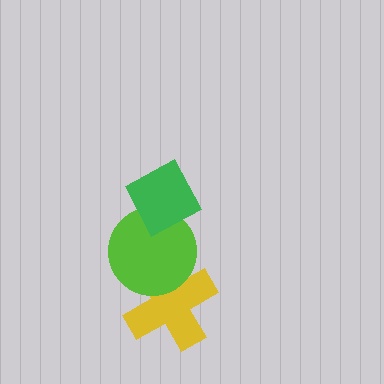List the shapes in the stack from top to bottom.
From top to bottom: the green diamond, the lime circle, the yellow cross.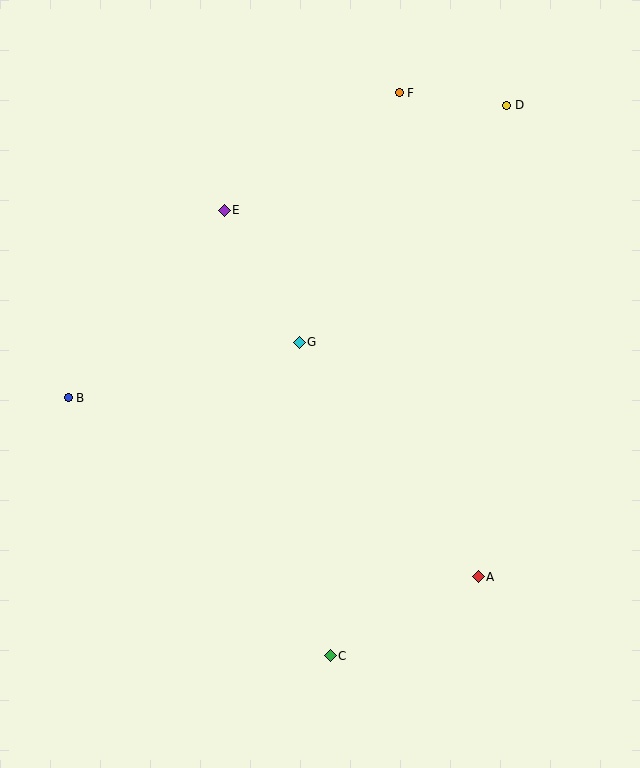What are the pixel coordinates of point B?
Point B is at (68, 398).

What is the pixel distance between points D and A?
The distance between D and A is 472 pixels.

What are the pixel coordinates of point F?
Point F is at (399, 93).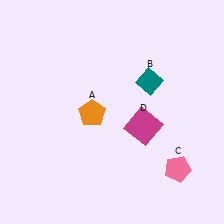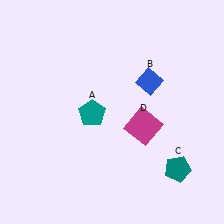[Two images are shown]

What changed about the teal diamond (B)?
In Image 1, B is teal. In Image 2, it changed to blue.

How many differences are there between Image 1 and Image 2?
There are 3 differences between the two images.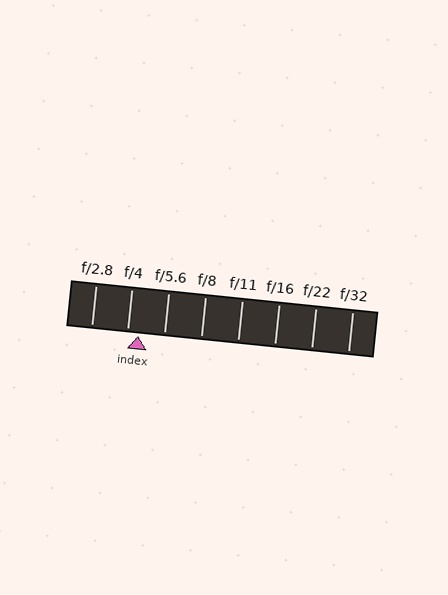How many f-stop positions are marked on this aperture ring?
There are 8 f-stop positions marked.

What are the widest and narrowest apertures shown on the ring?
The widest aperture shown is f/2.8 and the narrowest is f/32.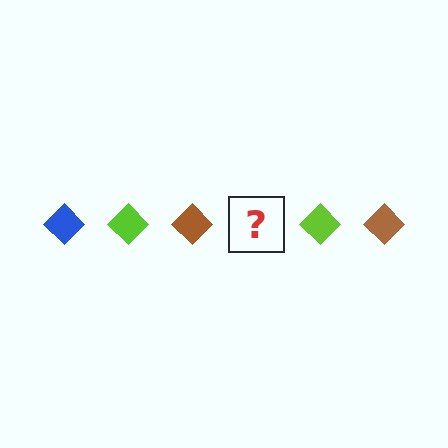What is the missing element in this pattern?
The missing element is a blue diamond.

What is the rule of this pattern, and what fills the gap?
The rule is that the pattern cycles through blue, lime, brown diamonds. The gap should be filled with a blue diamond.